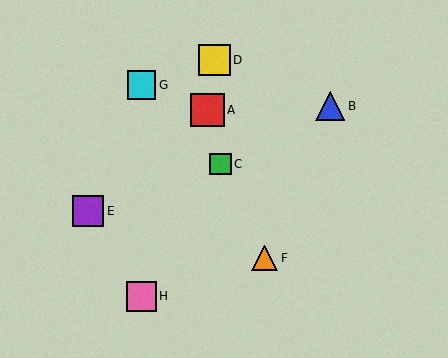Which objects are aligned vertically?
Objects G, H are aligned vertically.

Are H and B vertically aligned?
No, H is at x≈142 and B is at x≈330.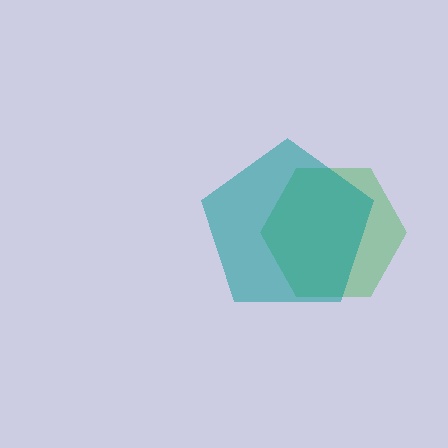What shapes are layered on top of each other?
The layered shapes are: a green hexagon, a teal pentagon.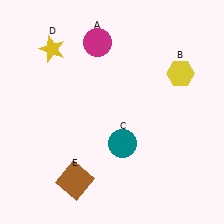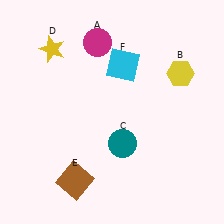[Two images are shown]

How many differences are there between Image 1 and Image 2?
There is 1 difference between the two images.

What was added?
A cyan square (F) was added in Image 2.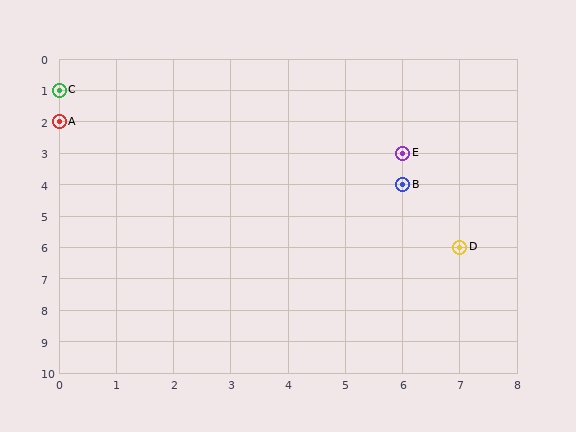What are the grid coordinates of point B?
Point B is at grid coordinates (6, 4).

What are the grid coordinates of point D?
Point D is at grid coordinates (7, 6).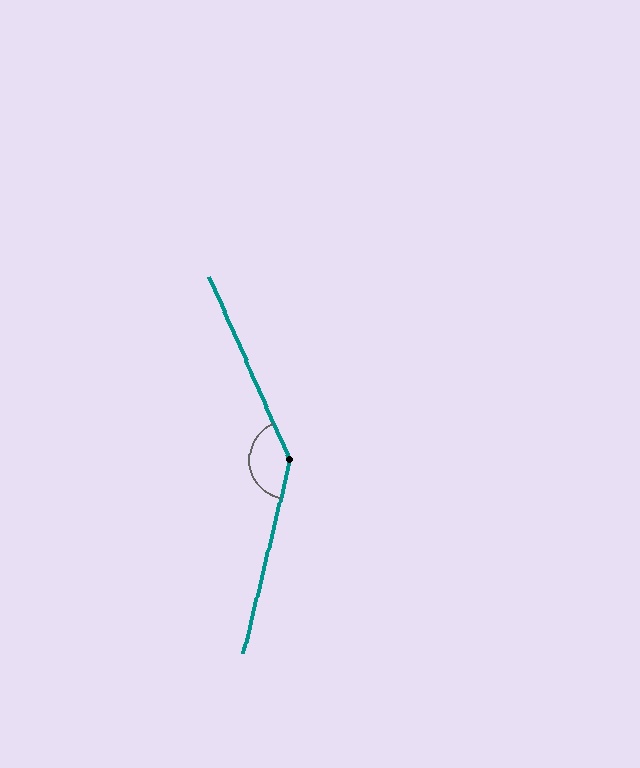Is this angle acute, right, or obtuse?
It is obtuse.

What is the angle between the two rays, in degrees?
Approximately 143 degrees.